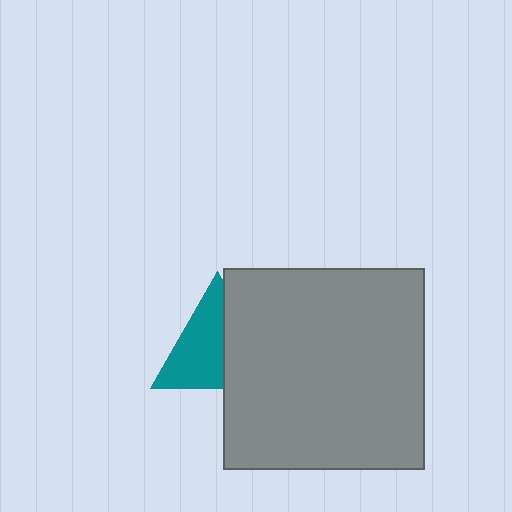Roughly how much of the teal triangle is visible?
About half of it is visible (roughly 58%).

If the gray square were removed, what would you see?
You would see the complete teal triangle.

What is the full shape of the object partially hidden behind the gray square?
The partially hidden object is a teal triangle.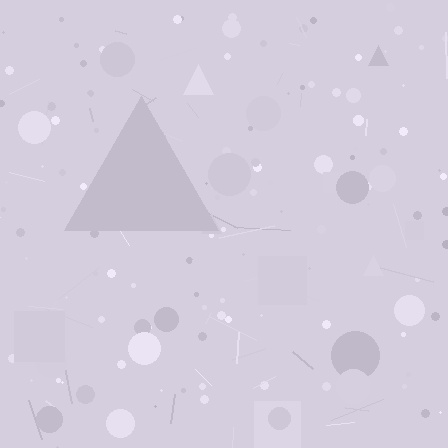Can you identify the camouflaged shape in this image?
The camouflaged shape is a triangle.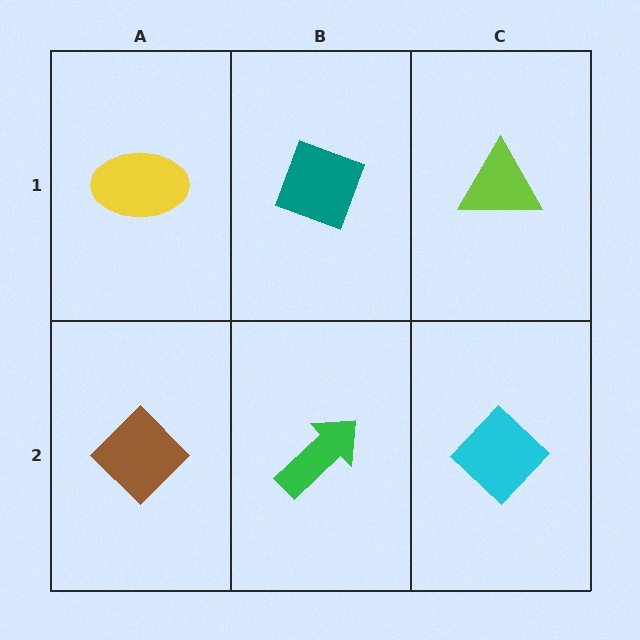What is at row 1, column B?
A teal diamond.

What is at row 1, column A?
A yellow ellipse.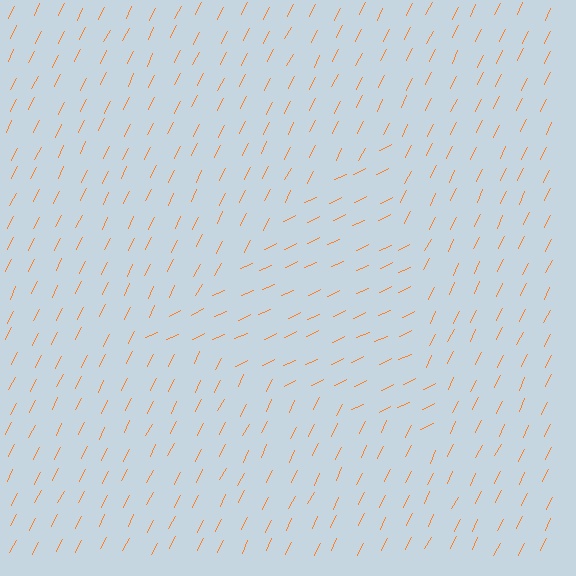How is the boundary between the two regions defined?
The boundary is defined purely by a change in line orientation (approximately 39 degrees difference). All lines are the same color and thickness.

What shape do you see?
I see a triangle.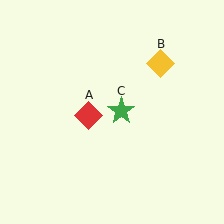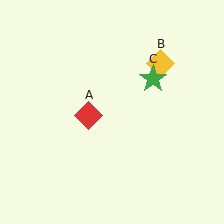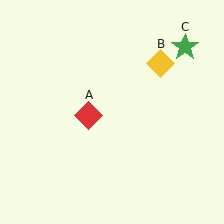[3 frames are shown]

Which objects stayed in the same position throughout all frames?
Red diamond (object A) and yellow diamond (object B) remained stationary.